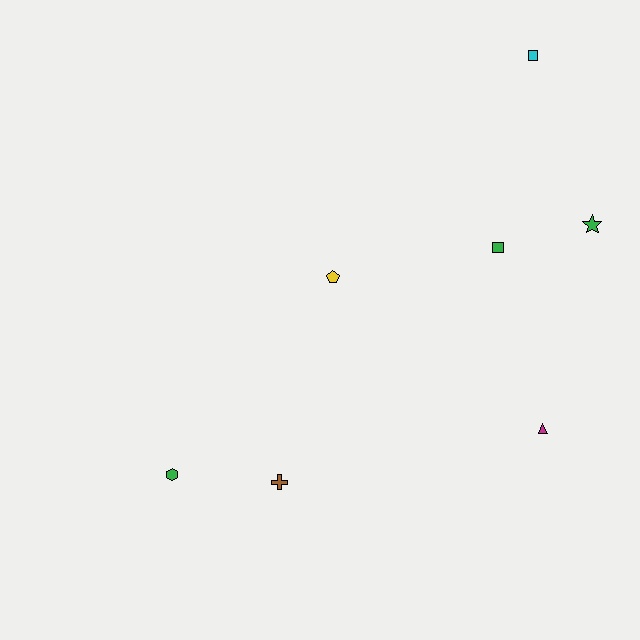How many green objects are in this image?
There are 3 green objects.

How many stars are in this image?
There is 1 star.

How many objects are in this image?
There are 7 objects.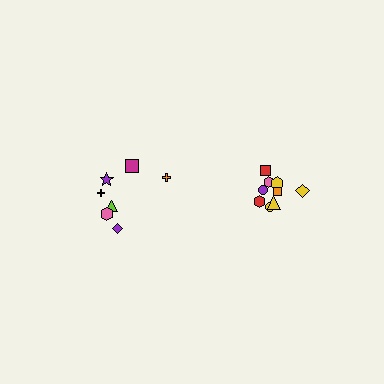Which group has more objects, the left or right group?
The right group.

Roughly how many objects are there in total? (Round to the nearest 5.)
Roughly 15 objects in total.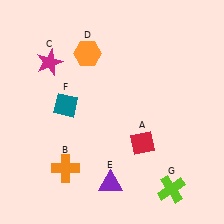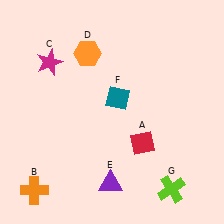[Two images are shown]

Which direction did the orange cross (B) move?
The orange cross (B) moved left.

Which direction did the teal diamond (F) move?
The teal diamond (F) moved right.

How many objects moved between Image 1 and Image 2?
2 objects moved between the two images.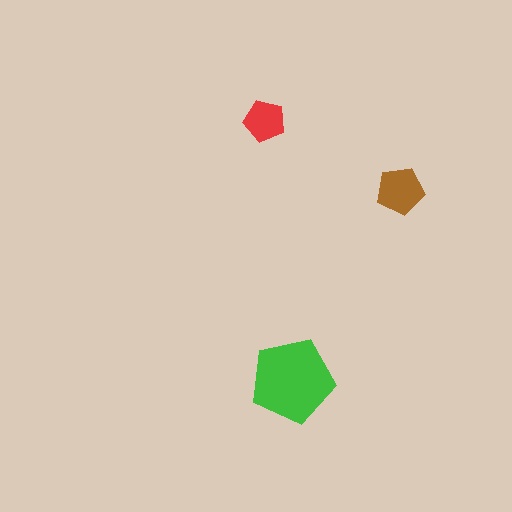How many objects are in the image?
There are 3 objects in the image.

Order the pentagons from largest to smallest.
the green one, the brown one, the red one.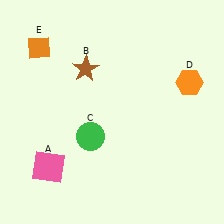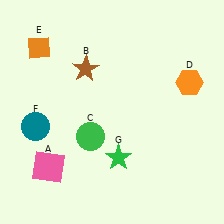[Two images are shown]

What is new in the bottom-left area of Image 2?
A teal circle (F) was added in the bottom-left area of Image 2.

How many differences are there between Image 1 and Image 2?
There are 2 differences between the two images.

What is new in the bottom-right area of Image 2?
A green star (G) was added in the bottom-right area of Image 2.